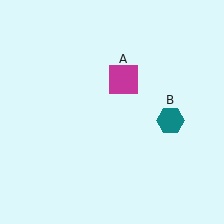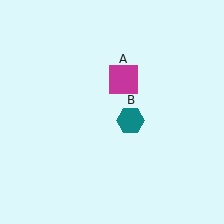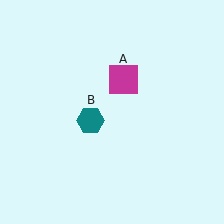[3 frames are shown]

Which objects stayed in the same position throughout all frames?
Magenta square (object A) remained stationary.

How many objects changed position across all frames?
1 object changed position: teal hexagon (object B).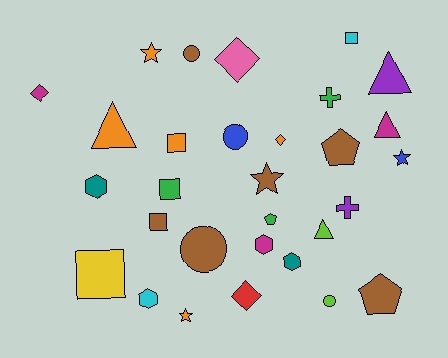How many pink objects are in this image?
There is 1 pink object.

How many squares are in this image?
There are 5 squares.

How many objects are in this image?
There are 30 objects.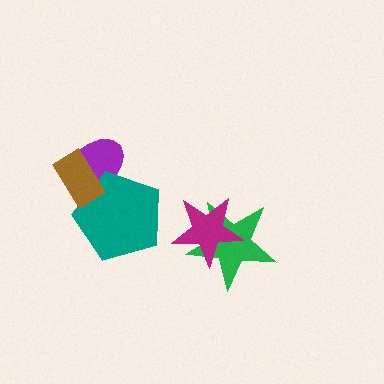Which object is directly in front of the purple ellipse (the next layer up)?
The teal pentagon is directly in front of the purple ellipse.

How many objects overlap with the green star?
1 object overlaps with the green star.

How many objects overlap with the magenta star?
1 object overlaps with the magenta star.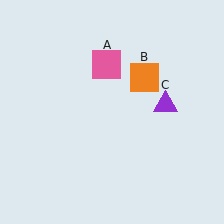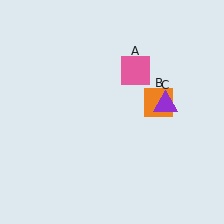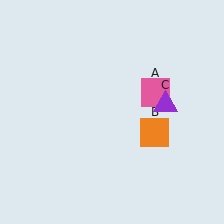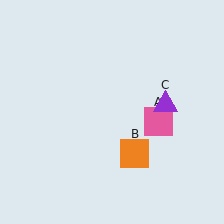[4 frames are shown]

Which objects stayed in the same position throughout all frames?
Purple triangle (object C) remained stationary.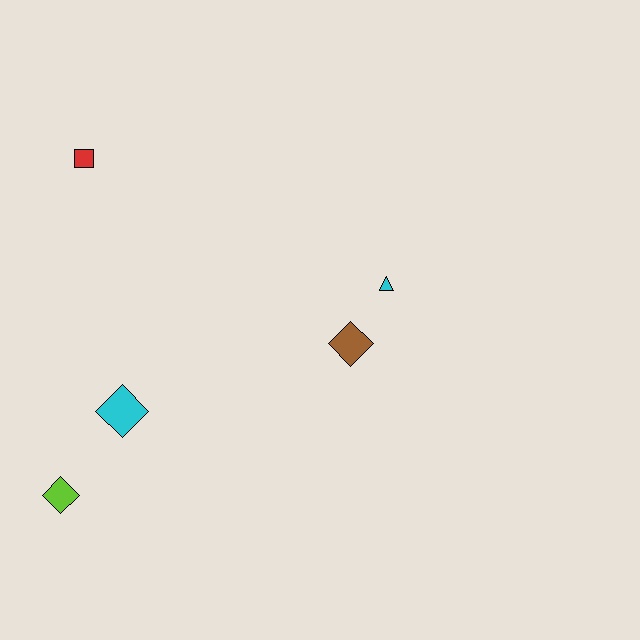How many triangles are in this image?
There is 1 triangle.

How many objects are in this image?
There are 5 objects.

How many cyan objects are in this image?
There are 2 cyan objects.